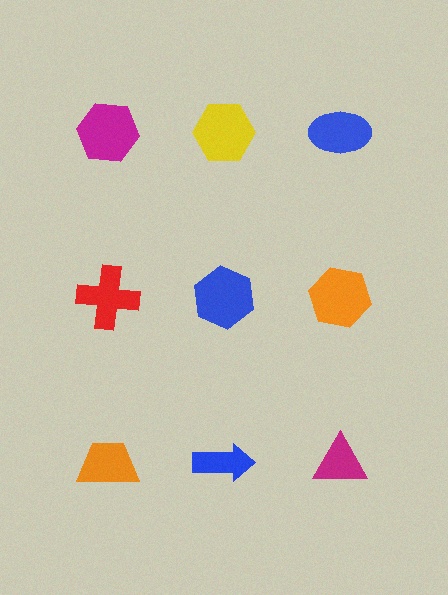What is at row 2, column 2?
A blue hexagon.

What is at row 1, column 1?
A magenta hexagon.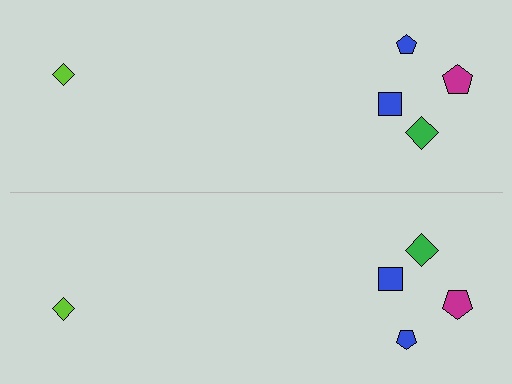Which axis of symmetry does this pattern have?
The pattern has a horizontal axis of symmetry running through the center of the image.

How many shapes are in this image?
There are 10 shapes in this image.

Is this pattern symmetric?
Yes, this pattern has bilateral (reflection) symmetry.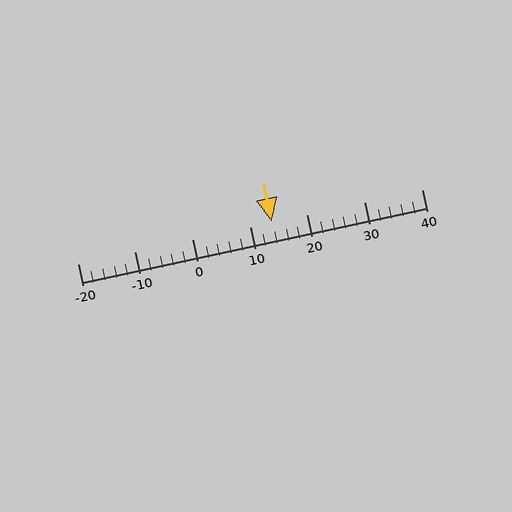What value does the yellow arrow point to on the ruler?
The yellow arrow points to approximately 14.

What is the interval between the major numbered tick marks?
The major tick marks are spaced 10 units apart.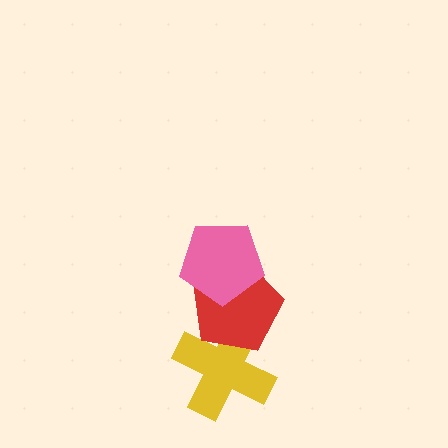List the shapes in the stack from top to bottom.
From top to bottom: the pink pentagon, the red pentagon, the yellow cross.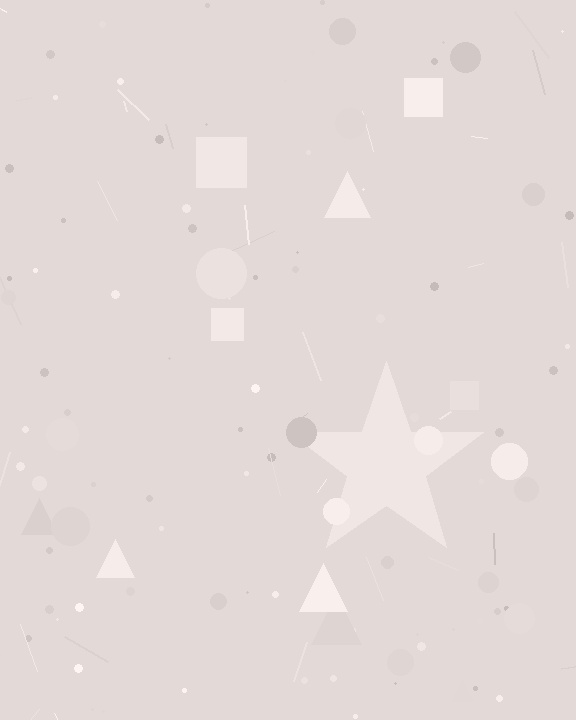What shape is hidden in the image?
A star is hidden in the image.